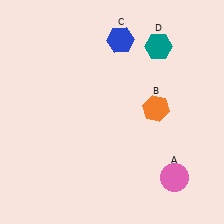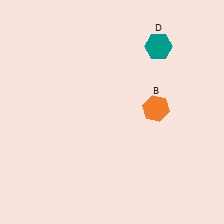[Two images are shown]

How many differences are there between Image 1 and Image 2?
There are 2 differences between the two images.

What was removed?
The blue hexagon (C), the pink circle (A) were removed in Image 2.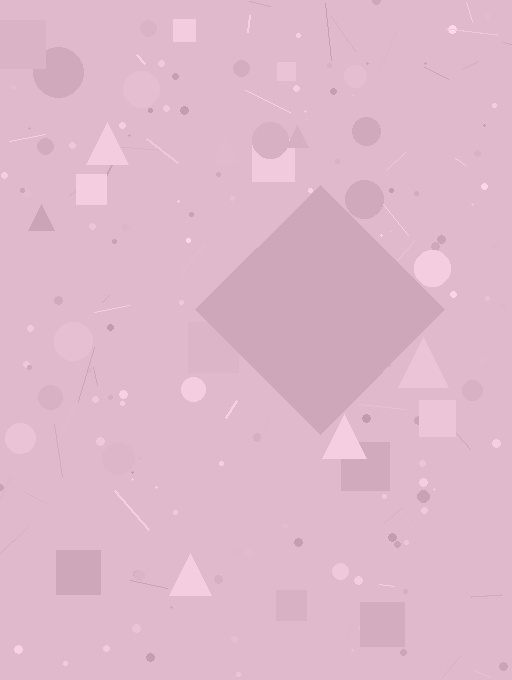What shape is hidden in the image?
A diamond is hidden in the image.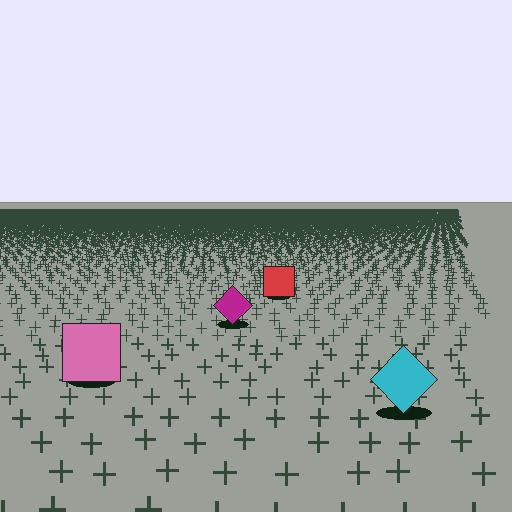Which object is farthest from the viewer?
The red square is farthest from the viewer. It appears smaller and the ground texture around it is denser.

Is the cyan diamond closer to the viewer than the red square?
Yes. The cyan diamond is closer — you can tell from the texture gradient: the ground texture is coarser near it.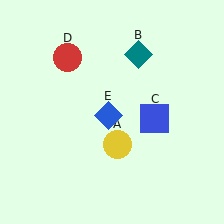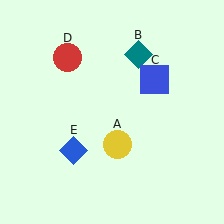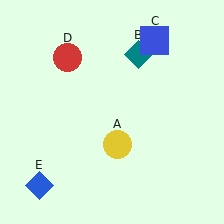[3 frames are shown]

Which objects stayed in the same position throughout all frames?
Yellow circle (object A) and teal diamond (object B) and red circle (object D) remained stationary.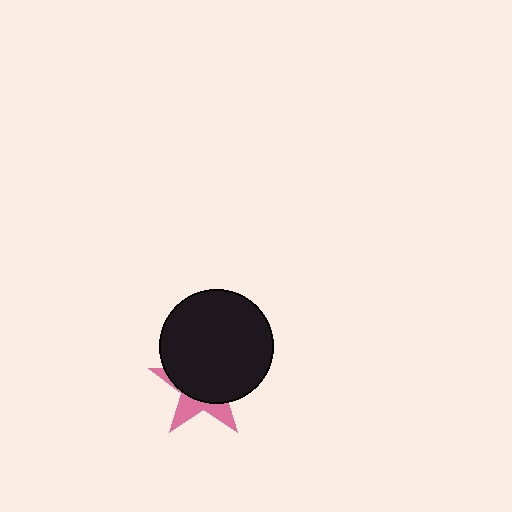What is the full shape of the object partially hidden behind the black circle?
The partially hidden object is a pink star.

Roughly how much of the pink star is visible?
A small part of it is visible (roughly 32%).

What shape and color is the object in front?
The object in front is a black circle.